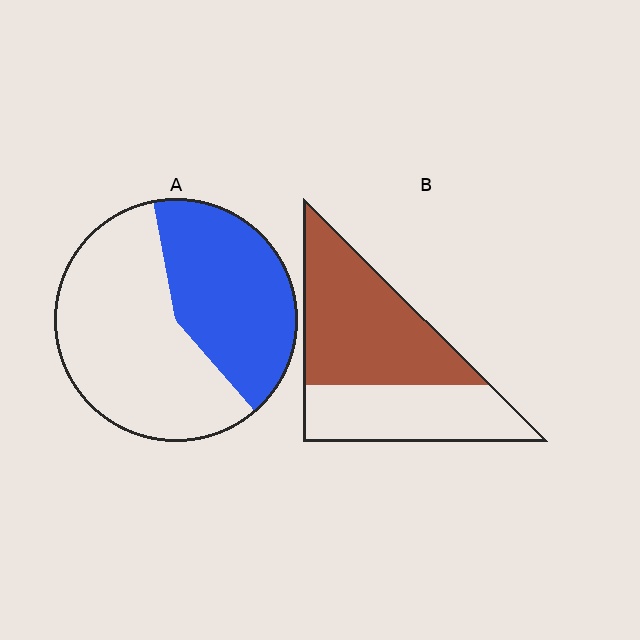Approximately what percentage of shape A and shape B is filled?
A is approximately 40% and B is approximately 60%.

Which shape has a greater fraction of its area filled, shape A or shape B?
Shape B.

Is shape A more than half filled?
No.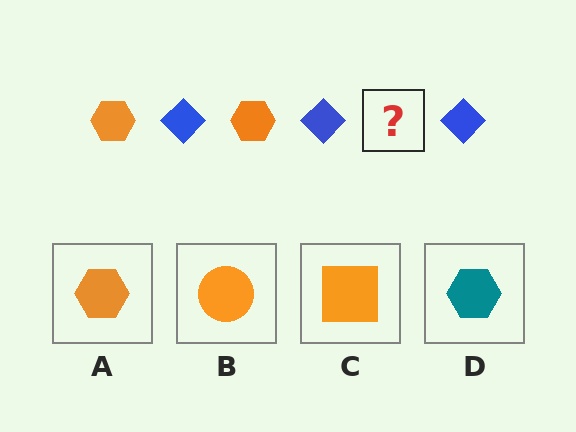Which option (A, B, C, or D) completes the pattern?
A.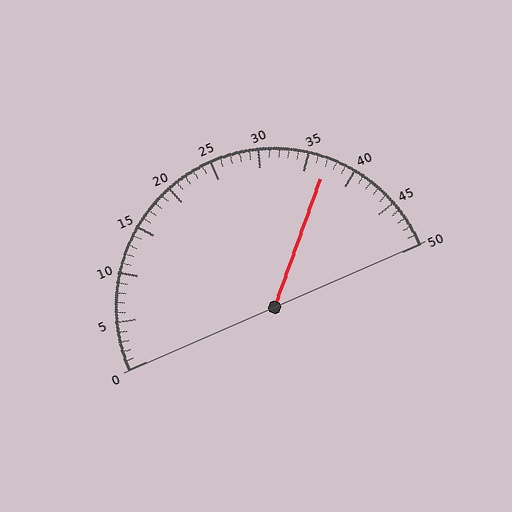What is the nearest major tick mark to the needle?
The nearest major tick mark is 35.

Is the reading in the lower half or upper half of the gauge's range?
The reading is in the upper half of the range (0 to 50).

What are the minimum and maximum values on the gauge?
The gauge ranges from 0 to 50.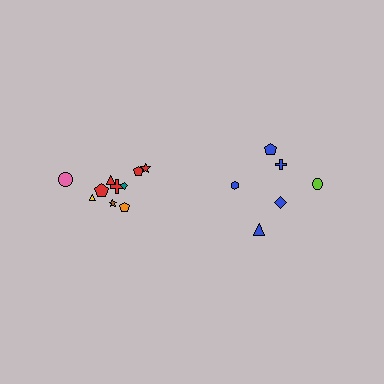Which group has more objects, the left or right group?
The left group.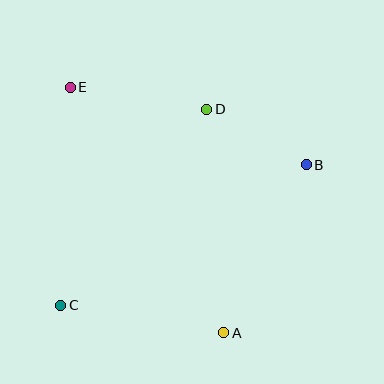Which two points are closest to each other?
Points B and D are closest to each other.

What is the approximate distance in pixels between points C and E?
The distance between C and E is approximately 218 pixels.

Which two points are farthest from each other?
Points A and E are farthest from each other.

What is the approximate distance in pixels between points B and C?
The distance between B and C is approximately 283 pixels.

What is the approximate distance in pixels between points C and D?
The distance between C and D is approximately 244 pixels.